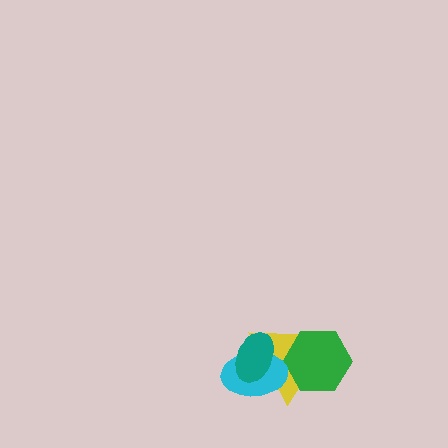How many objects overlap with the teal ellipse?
2 objects overlap with the teal ellipse.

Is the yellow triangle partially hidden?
Yes, it is partially covered by another shape.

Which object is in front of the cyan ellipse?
The teal ellipse is in front of the cyan ellipse.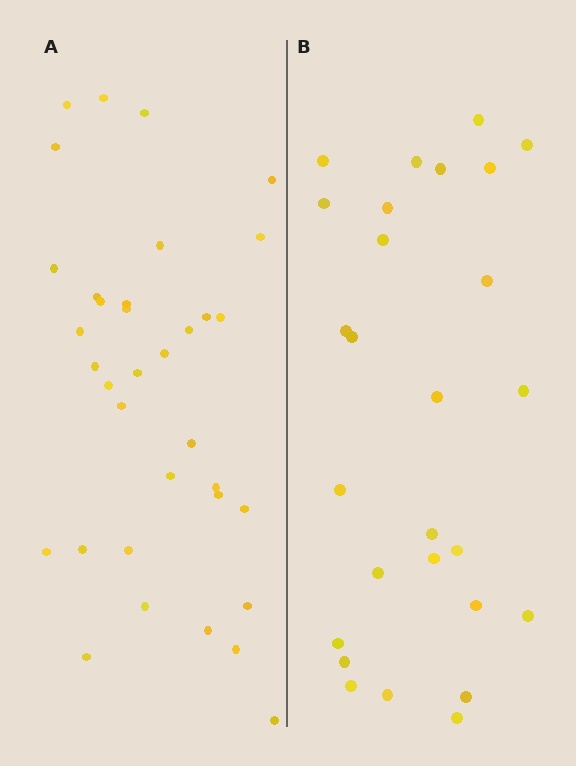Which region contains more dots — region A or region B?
Region A (the left region) has more dots.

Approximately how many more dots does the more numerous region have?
Region A has roughly 8 or so more dots than region B.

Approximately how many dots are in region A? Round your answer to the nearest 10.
About 40 dots. (The exact count is 35, which rounds to 40.)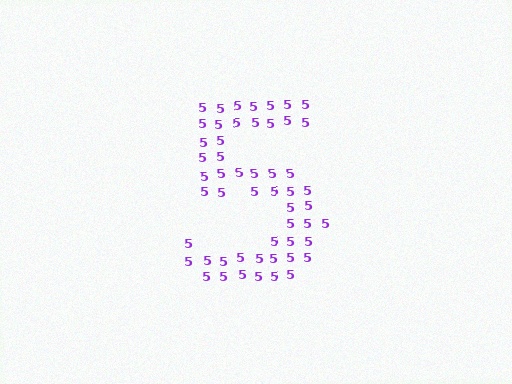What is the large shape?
The large shape is the digit 5.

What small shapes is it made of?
It is made of small digit 5's.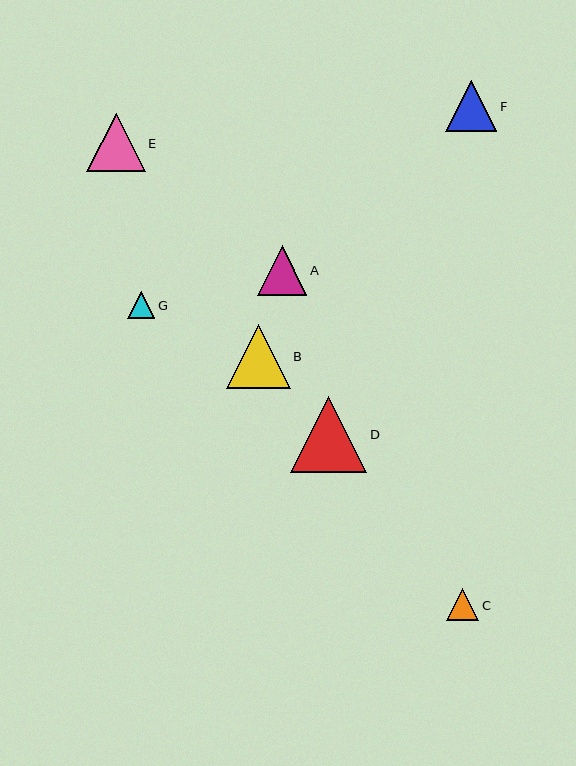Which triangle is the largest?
Triangle D is the largest with a size of approximately 76 pixels.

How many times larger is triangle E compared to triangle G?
Triangle E is approximately 2.2 times the size of triangle G.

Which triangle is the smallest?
Triangle G is the smallest with a size of approximately 27 pixels.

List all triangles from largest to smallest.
From largest to smallest: D, B, E, F, A, C, G.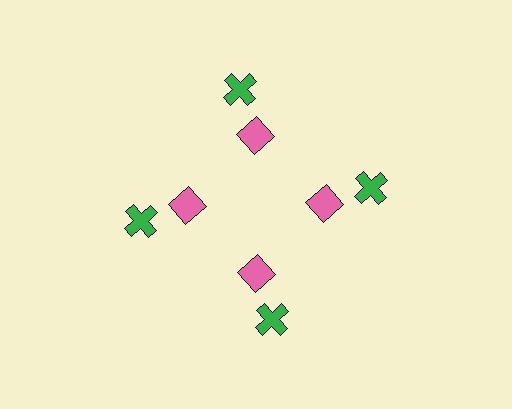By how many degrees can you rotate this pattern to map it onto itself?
The pattern maps onto itself every 90 degrees of rotation.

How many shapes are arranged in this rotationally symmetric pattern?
There are 8 shapes, arranged in 4 groups of 2.